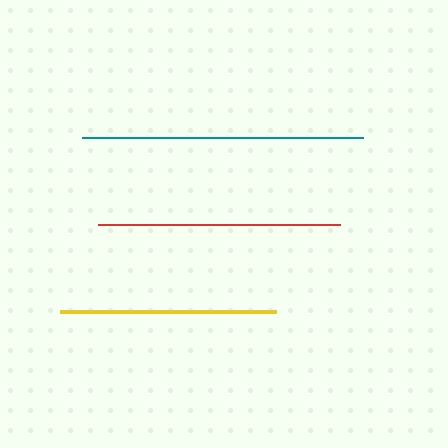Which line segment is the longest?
The teal line is the longest at approximately 281 pixels.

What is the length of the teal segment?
The teal segment is approximately 281 pixels long.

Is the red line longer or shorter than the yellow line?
The red line is longer than the yellow line.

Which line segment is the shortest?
The yellow line is the shortest at approximately 216 pixels.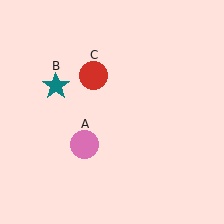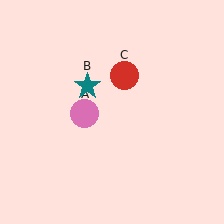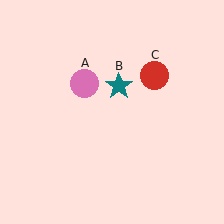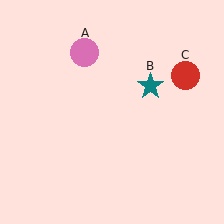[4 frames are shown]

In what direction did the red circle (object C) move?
The red circle (object C) moved right.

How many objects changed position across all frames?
3 objects changed position: pink circle (object A), teal star (object B), red circle (object C).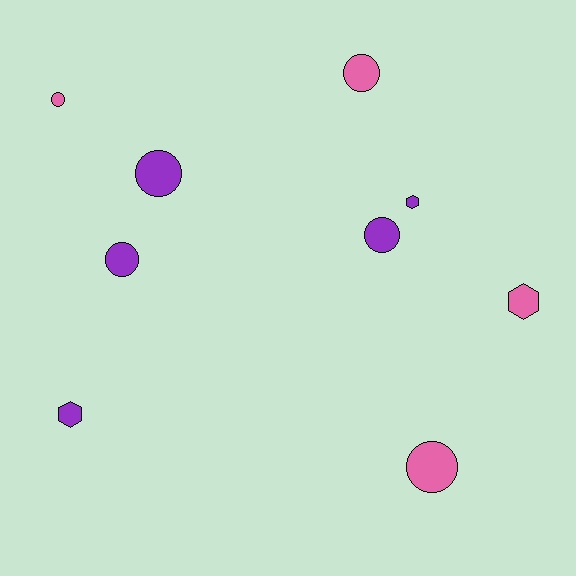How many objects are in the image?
There are 9 objects.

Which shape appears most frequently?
Circle, with 6 objects.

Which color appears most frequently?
Purple, with 5 objects.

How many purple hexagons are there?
There are 2 purple hexagons.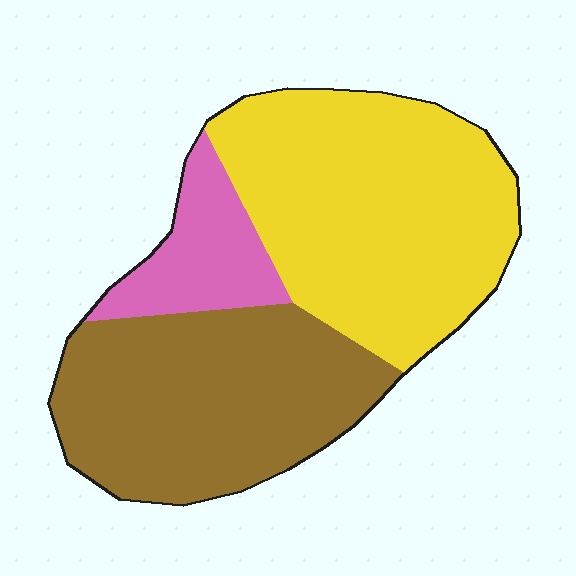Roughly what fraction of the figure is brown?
Brown covers around 40% of the figure.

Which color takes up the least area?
Pink, at roughly 15%.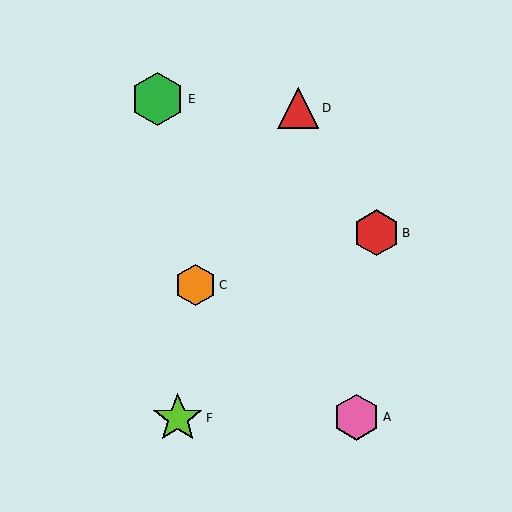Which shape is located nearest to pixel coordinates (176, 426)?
The lime star (labeled F) at (178, 418) is nearest to that location.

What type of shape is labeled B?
Shape B is a red hexagon.